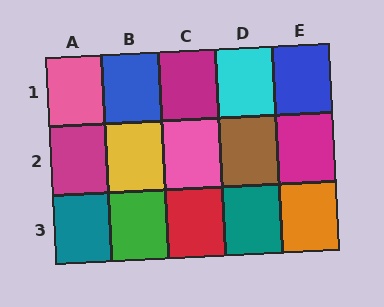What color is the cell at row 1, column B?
Blue.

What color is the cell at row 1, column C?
Magenta.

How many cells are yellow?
1 cell is yellow.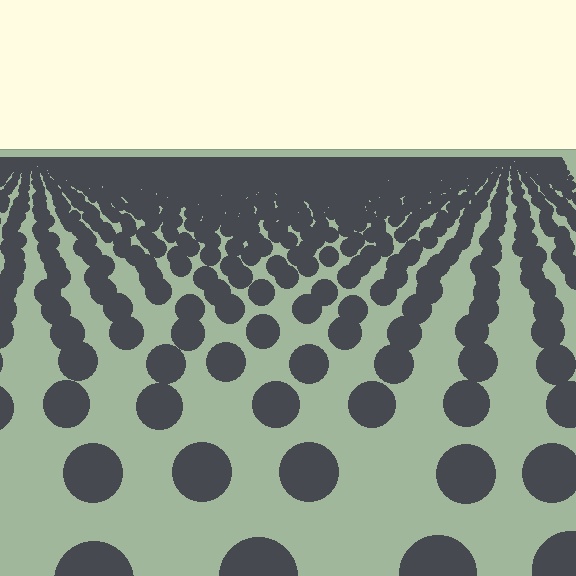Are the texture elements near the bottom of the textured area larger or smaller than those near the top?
Larger. Near the bottom, elements are closer to the viewer and appear at a bigger on-screen size.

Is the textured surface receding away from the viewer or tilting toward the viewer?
The surface is receding away from the viewer. Texture elements get smaller and denser toward the top.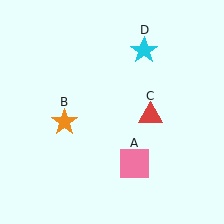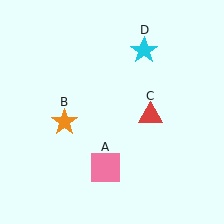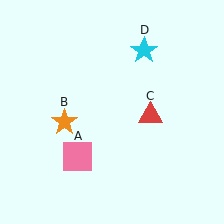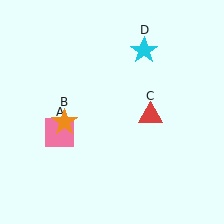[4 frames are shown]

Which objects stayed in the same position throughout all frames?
Orange star (object B) and red triangle (object C) and cyan star (object D) remained stationary.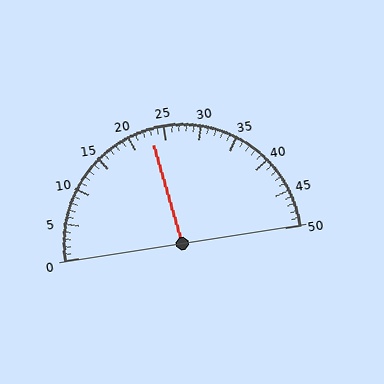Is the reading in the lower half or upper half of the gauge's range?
The reading is in the lower half of the range (0 to 50).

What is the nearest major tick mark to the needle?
The nearest major tick mark is 25.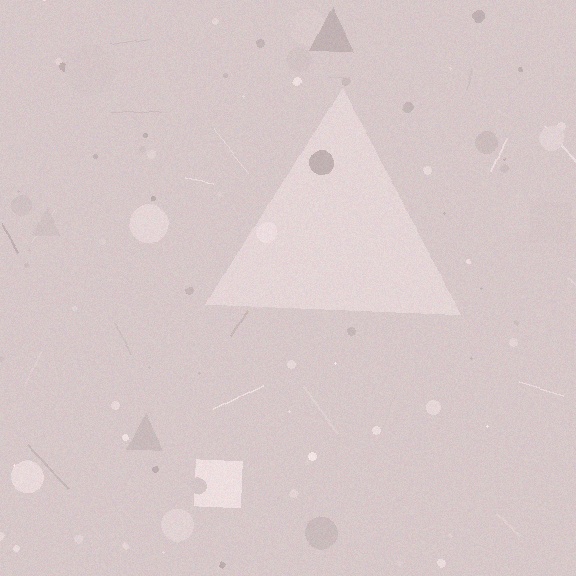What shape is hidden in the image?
A triangle is hidden in the image.